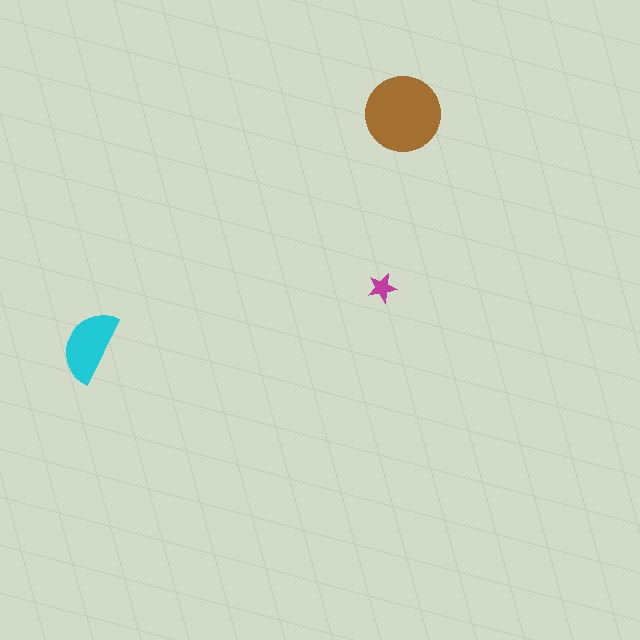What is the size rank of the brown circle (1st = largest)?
1st.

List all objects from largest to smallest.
The brown circle, the cyan semicircle, the magenta star.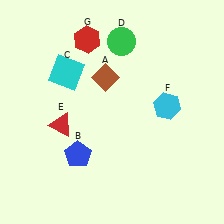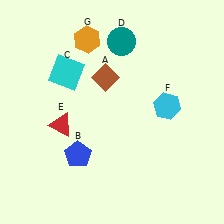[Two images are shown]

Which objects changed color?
D changed from green to teal. G changed from red to orange.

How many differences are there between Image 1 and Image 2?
There are 2 differences between the two images.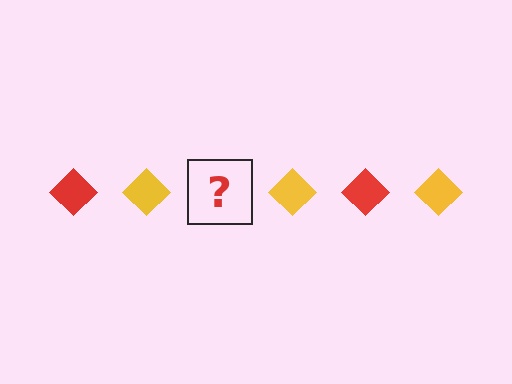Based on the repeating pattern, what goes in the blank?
The blank should be a red diamond.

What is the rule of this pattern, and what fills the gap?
The rule is that the pattern cycles through red, yellow diamonds. The gap should be filled with a red diamond.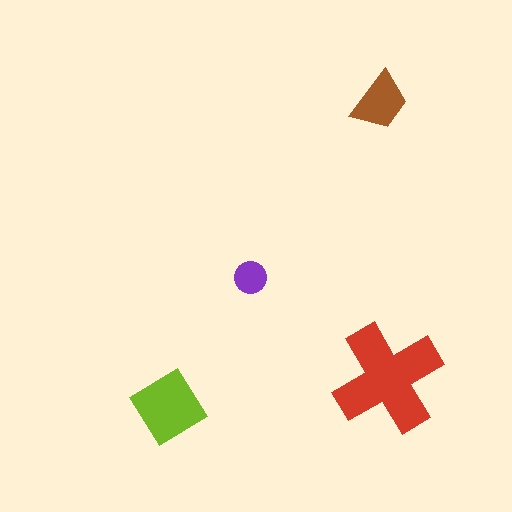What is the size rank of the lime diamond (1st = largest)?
2nd.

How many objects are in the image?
There are 4 objects in the image.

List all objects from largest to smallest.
The red cross, the lime diamond, the brown trapezoid, the purple circle.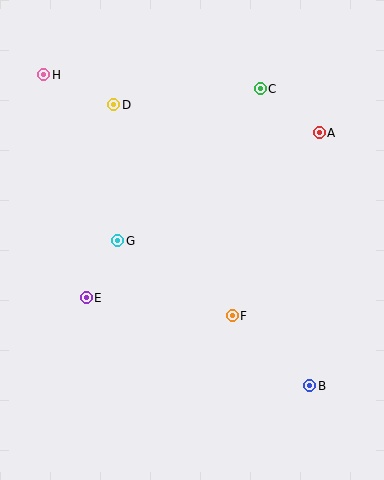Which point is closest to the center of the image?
Point G at (118, 241) is closest to the center.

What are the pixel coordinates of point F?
Point F is at (232, 316).